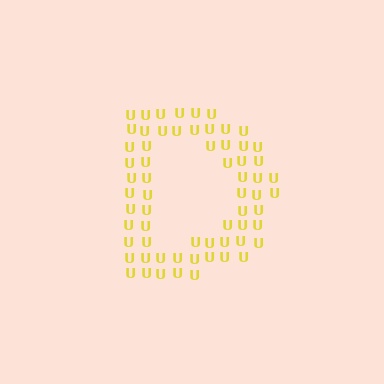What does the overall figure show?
The overall figure shows the letter D.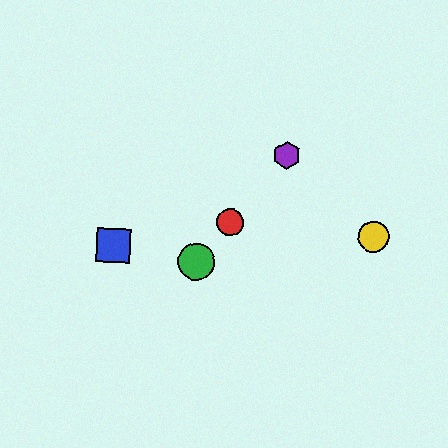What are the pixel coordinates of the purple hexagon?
The purple hexagon is at (287, 155).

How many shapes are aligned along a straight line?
3 shapes (the red circle, the green circle, the purple hexagon) are aligned along a straight line.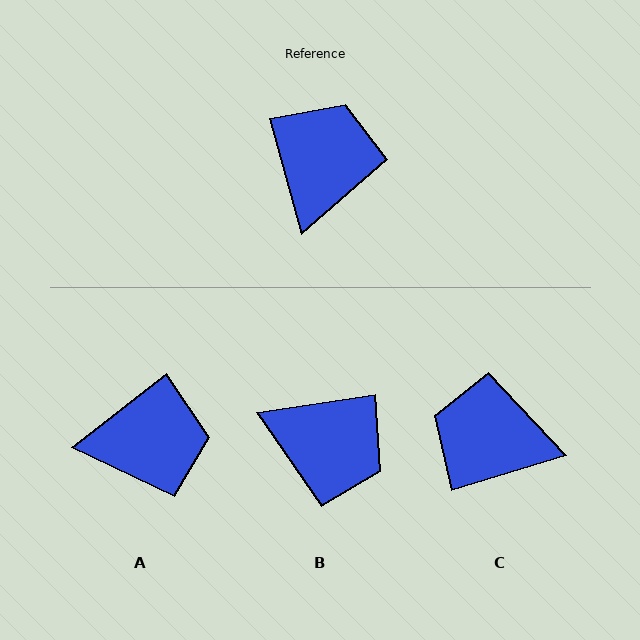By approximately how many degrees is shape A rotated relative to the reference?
Approximately 67 degrees clockwise.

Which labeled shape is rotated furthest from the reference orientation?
B, about 97 degrees away.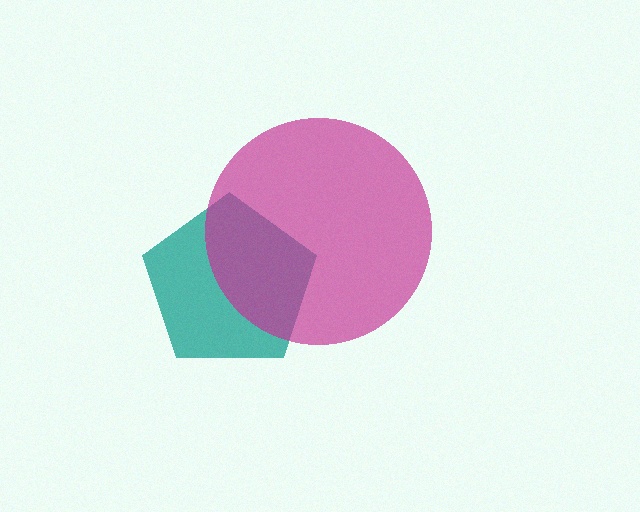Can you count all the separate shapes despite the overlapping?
Yes, there are 2 separate shapes.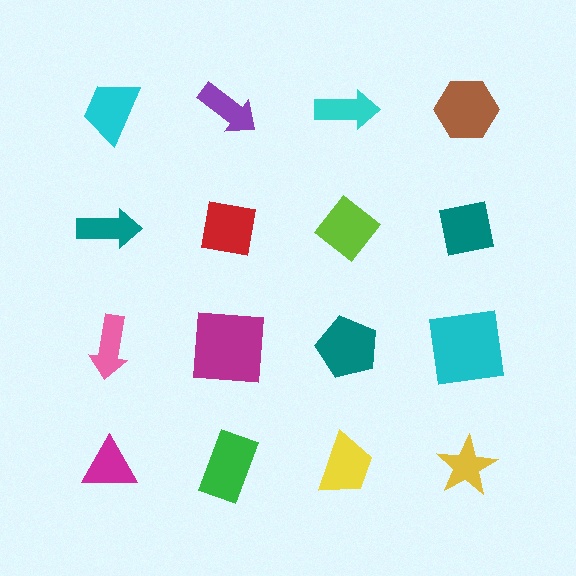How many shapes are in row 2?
4 shapes.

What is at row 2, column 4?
A teal square.